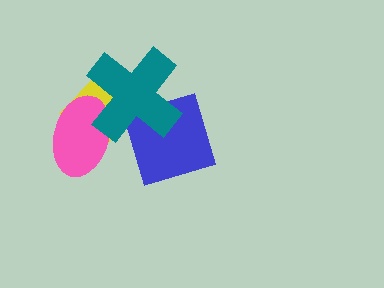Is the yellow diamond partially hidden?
Yes, it is partially covered by another shape.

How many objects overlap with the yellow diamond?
2 objects overlap with the yellow diamond.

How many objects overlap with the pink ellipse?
2 objects overlap with the pink ellipse.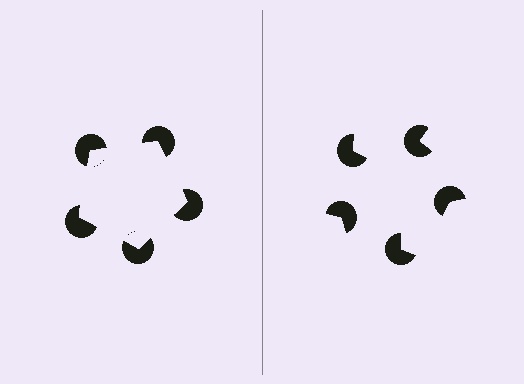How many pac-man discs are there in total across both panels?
10 — 5 on each side.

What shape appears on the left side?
An illusory pentagon.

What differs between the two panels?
The pac-man discs are positioned identically on both sides; only the wedge orientations differ. On the left they align to a pentagon; on the right they are misaligned.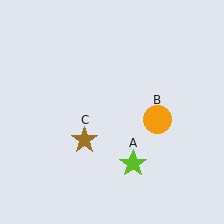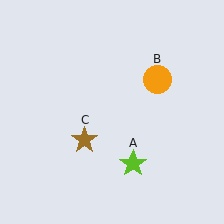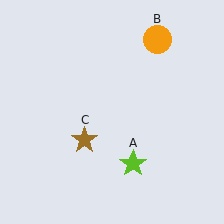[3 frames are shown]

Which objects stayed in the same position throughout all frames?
Lime star (object A) and brown star (object C) remained stationary.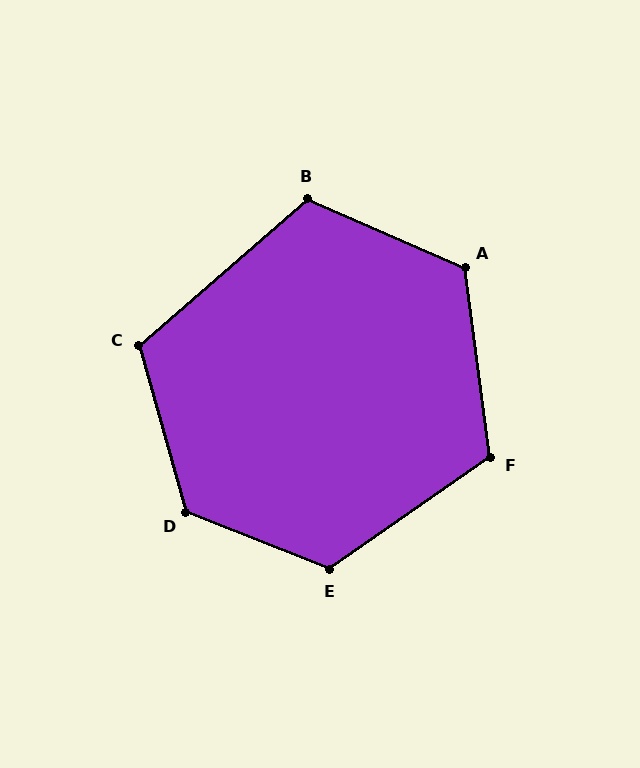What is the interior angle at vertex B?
Approximately 115 degrees (obtuse).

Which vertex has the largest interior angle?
D, at approximately 128 degrees.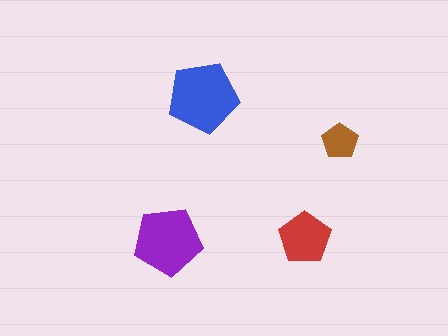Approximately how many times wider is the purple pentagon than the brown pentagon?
About 2 times wider.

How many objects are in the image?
There are 4 objects in the image.